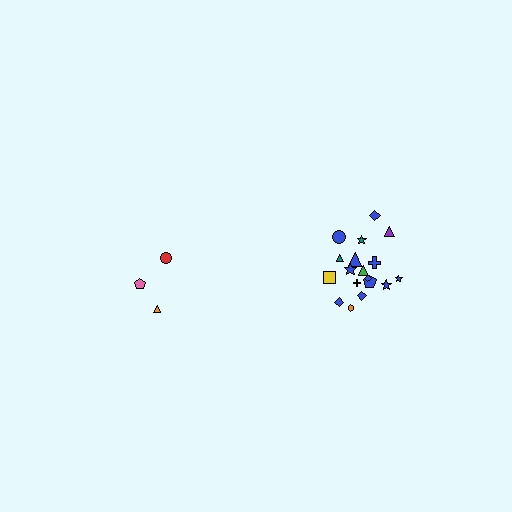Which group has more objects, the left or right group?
The right group.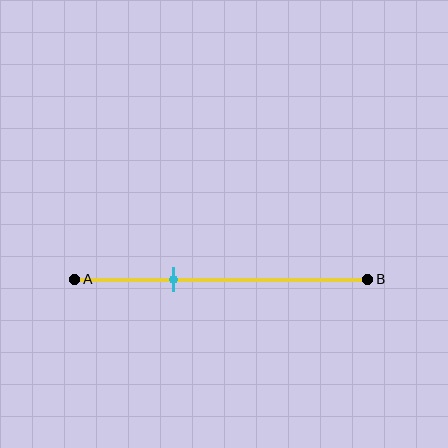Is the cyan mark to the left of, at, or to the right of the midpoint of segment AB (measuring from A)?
The cyan mark is to the left of the midpoint of segment AB.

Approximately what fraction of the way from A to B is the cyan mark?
The cyan mark is approximately 35% of the way from A to B.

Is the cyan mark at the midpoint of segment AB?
No, the mark is at about 35% from A, not at the 50% midpoint.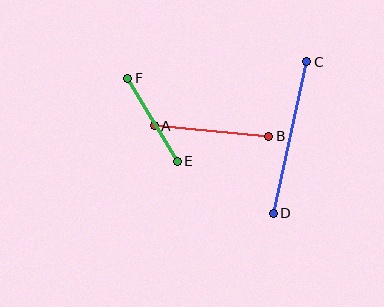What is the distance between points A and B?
The distance is approximately 115 pixels.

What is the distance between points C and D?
The distance is approximately 155 pixels.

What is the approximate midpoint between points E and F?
The midpoint is at approximately (153, 120) pixels.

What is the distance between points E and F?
The distance is approximately 97 pixels.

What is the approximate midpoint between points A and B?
The midpoint is at approximately (211, 131) pixels.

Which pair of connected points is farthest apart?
Points C and D are farthest apart.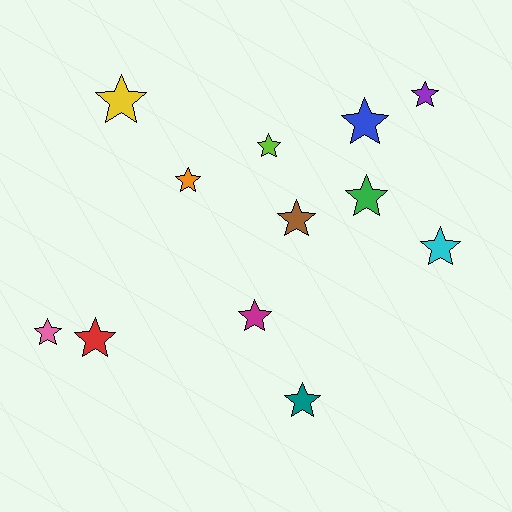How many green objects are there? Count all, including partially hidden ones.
There is 1 green object.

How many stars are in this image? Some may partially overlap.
There are 12 stars.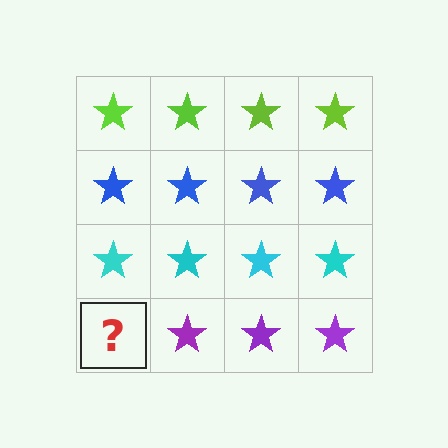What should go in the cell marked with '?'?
The missing cell should contain a purple star.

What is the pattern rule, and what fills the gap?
The rule is that each row has a consistent color. The gap should be filled with a purple star.